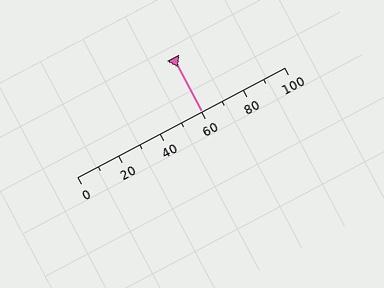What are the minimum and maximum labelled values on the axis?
The axis runs from 0 to 100.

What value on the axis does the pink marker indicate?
The marker indicates approximately 60.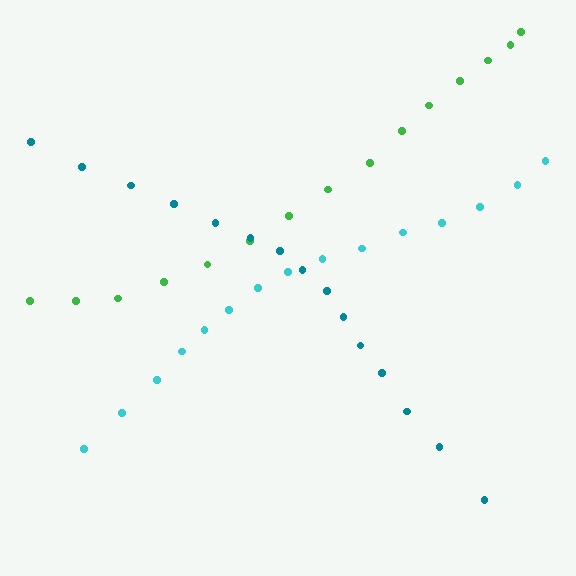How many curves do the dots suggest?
There are 3 distinct paths.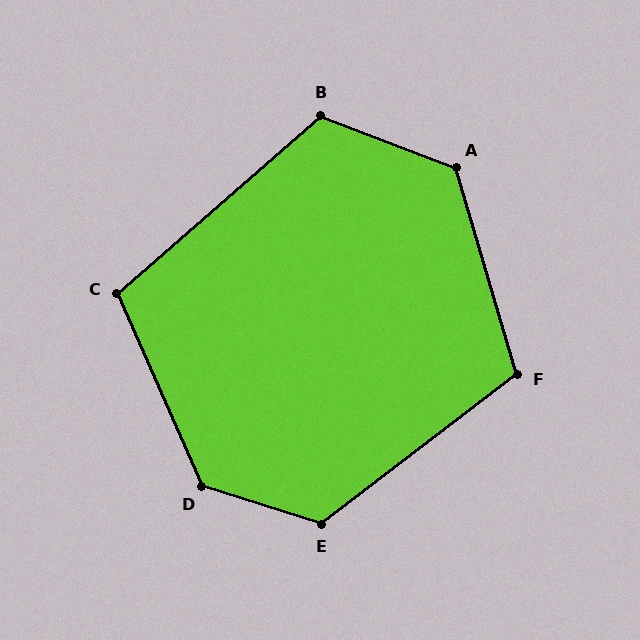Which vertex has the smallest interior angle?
C, at approximately 108 degrees.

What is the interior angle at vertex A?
Approximately 127 degrees (obtuse).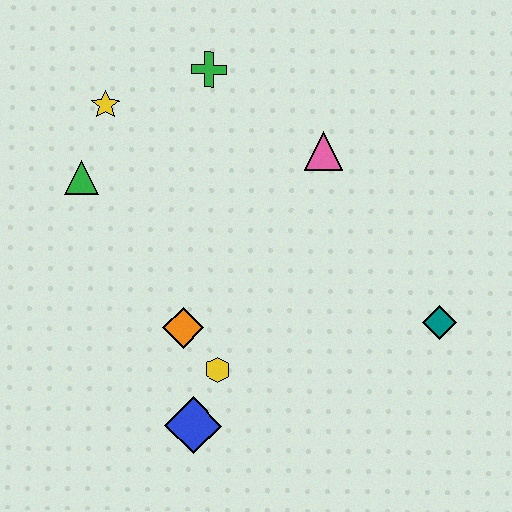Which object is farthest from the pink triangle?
The blue diamond is farthest from the pink triangle.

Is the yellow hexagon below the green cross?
Yes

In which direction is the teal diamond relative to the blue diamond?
The teal diamond is to the right of the blue diamond.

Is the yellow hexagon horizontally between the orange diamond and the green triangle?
No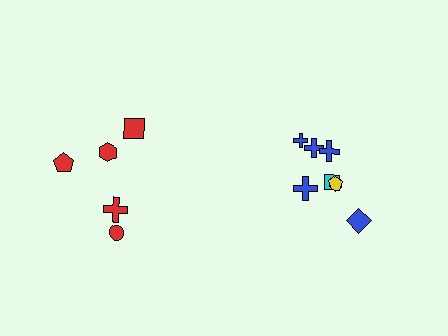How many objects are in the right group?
There are 8 objects.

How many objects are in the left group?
There are 5 objects.